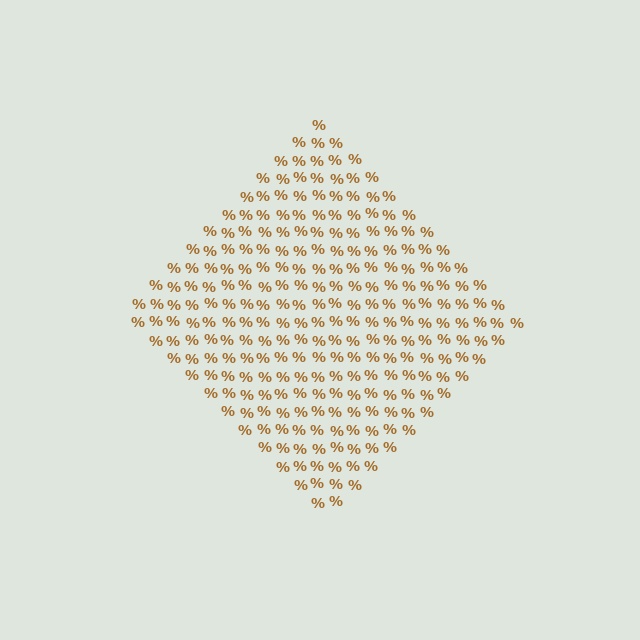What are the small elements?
The small elements are percent signs.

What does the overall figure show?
The overall figure shows a diamond.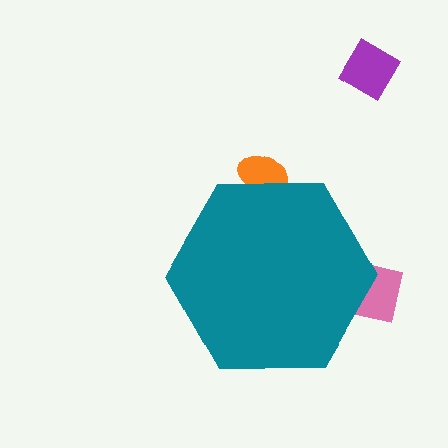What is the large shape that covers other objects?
A teal hexagon.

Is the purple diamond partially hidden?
No, the purple diamond is fully visible.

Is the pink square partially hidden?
Yes, the pink square is partially hidden behind the teal hexagon.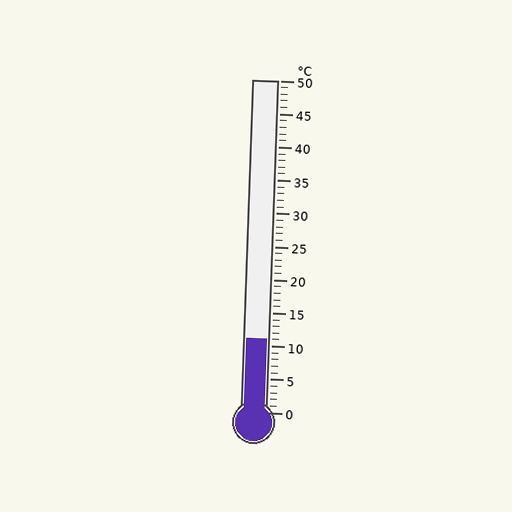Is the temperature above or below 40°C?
The temperature is below 40°C.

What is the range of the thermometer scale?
The thermometer scale ranges from 0°C to 50°C.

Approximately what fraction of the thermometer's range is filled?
The thermometer is filled to approximately 20% of its range.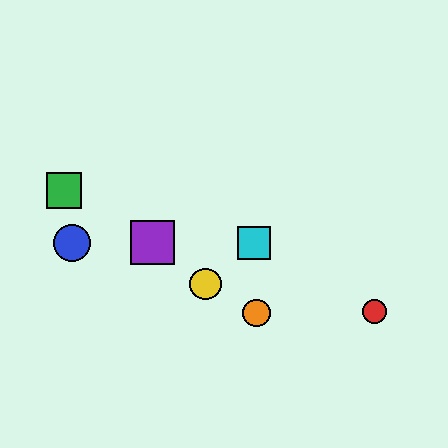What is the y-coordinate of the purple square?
The purple square is at y≈243.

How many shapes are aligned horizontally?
3 shapes (the blue circle, the purple square, the cyan square) are aligned horizontally.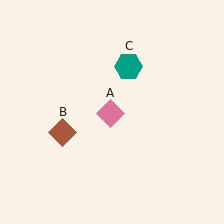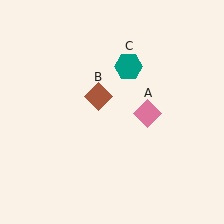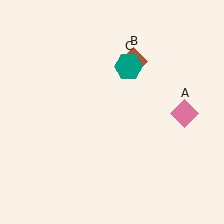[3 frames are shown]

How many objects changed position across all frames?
2 objects changed position: pink diamond (object A), brown diamond (object B).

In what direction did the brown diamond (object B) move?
The brown diamond (object B) moved up and to the right.